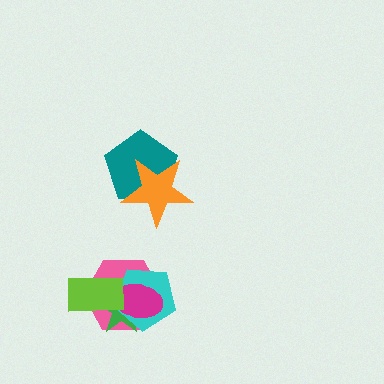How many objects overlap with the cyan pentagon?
4 objects overlap with the cyan pentagon.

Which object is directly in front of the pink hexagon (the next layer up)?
The green star is directly in front of the pink hexagon.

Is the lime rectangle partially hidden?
No, no other shape covers it.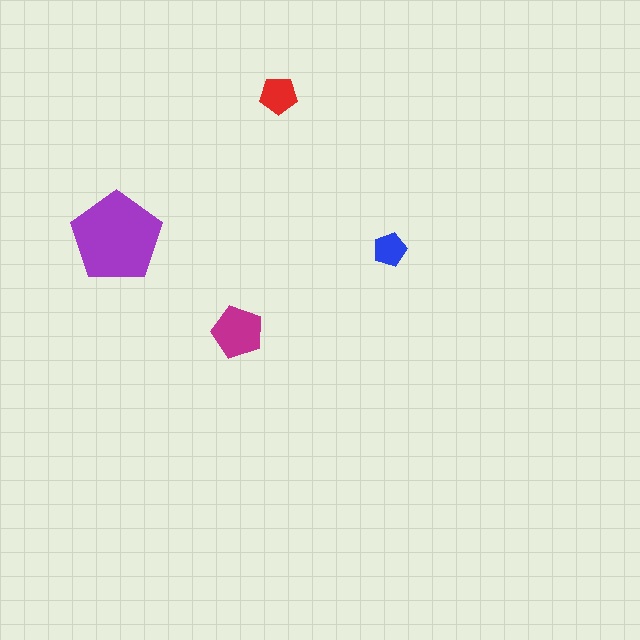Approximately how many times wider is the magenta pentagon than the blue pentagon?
About 1.5 times wider.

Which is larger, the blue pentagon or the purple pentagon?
The purple one.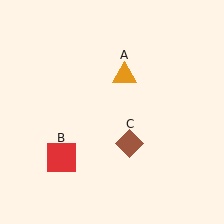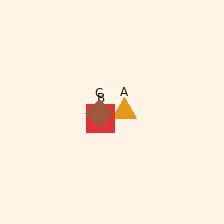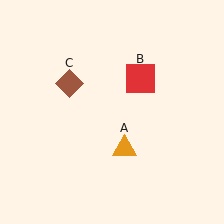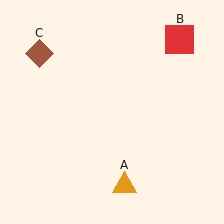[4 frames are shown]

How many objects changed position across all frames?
3 objects changed position: orange triangle (object A), red square (object B), brown diamond (object C).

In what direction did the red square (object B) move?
The red square (object B) moved up and to the right.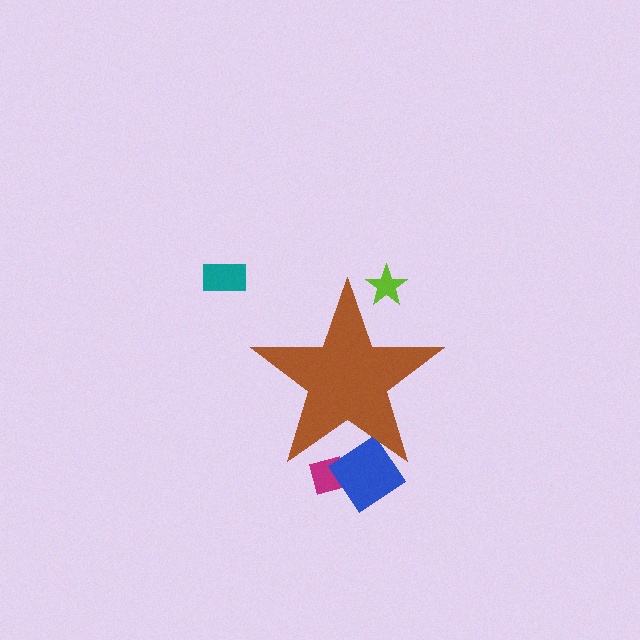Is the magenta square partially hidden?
Yes, the magenta square is partially hidden behind the brown star.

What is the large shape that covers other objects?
A brown star.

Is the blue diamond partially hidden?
Yes, the blue diamond is partially hidden behind the brown star.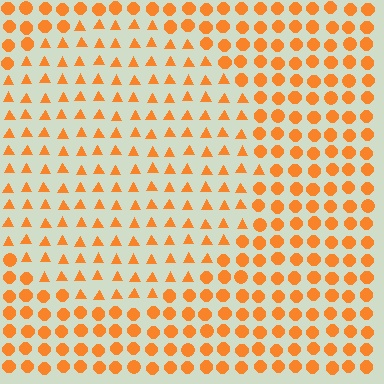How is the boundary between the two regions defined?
The boundary is defined by a change in element shape: triangles inside vs. circles outside. All elements share the same color and spacing.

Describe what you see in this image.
The image is filled with small orange elements arranged in a uniform grid. A circle-shaped region contains triangles, while the surrounding area contains circles. The boundary is defined purely by the change in element shape.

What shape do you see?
I see a circle.